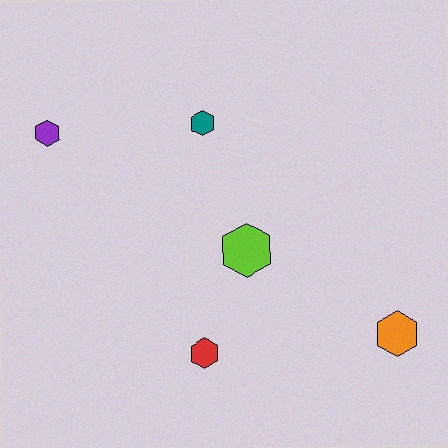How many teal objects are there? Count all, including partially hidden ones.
There is 1 teal object.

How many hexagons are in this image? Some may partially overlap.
There are 5 hexagons.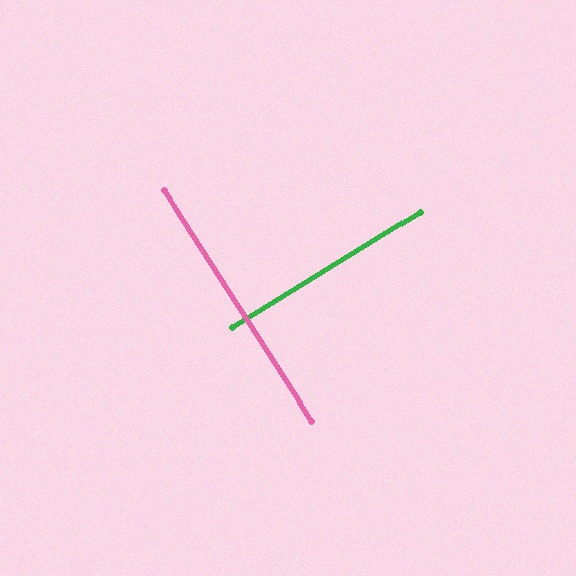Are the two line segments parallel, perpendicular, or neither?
Perpendicular — they meet at approximately 89°.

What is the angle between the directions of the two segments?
Approximately 89 degrees.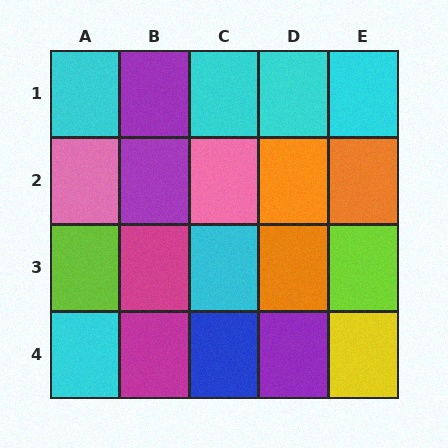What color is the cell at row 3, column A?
Lime.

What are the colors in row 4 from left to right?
Cyan, magenta, blue, purple, yellow.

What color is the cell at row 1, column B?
Purple.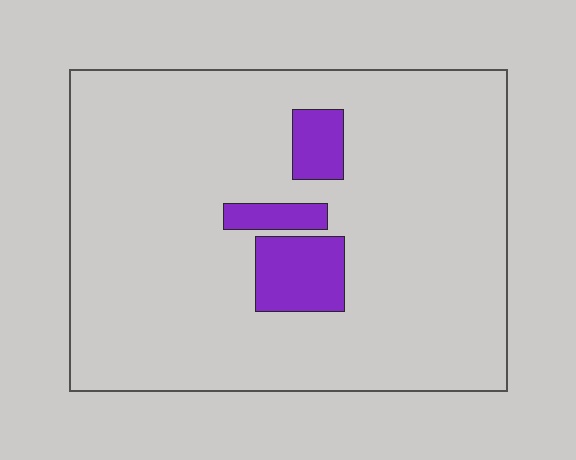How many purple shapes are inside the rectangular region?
3.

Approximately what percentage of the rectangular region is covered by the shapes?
Approximately 10%.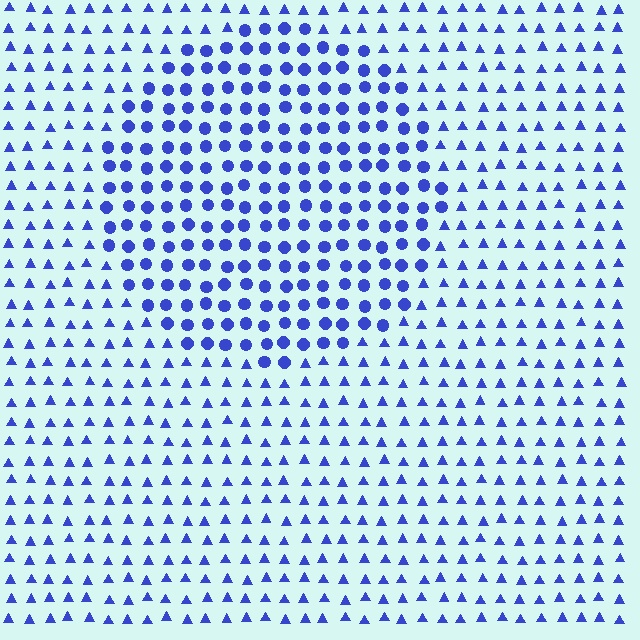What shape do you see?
I see a circle.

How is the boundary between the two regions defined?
The boundary is defined by a change in element shape: circles inside vs. triangles outside. All elements share the same color and spacing.